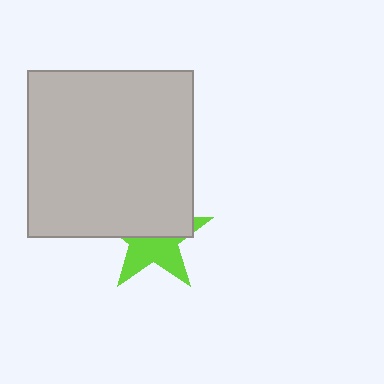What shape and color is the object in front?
The object in front is a light gray rectangle.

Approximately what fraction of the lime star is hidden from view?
Roughly 51% of the lime star is hidden behind the light gray rectangle.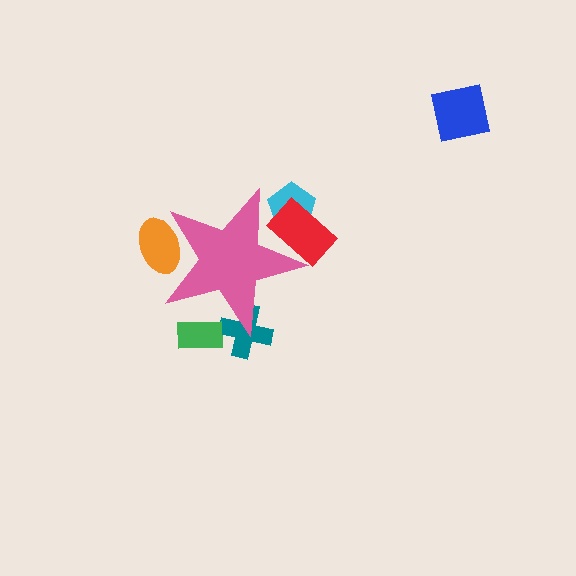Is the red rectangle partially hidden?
Yes, the red rectangle is partially hidden behind the pink star.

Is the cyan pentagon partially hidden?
Yes, the cyan pentagon is partially hidden behind the pink star.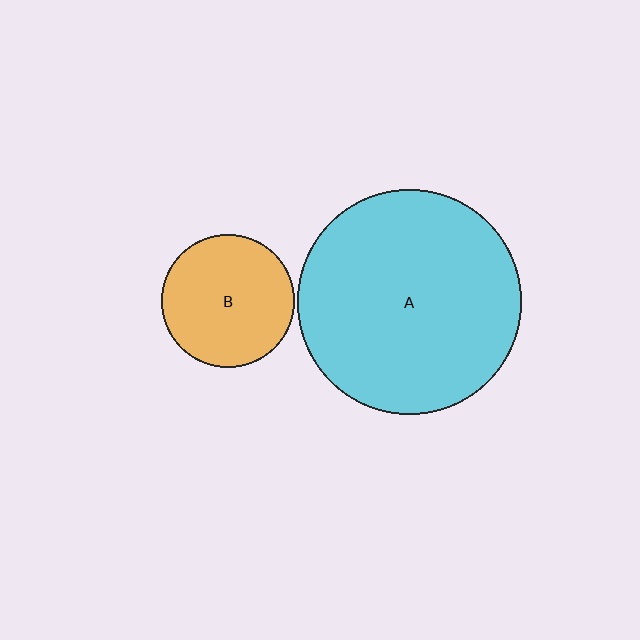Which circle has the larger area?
Circle A (cyan).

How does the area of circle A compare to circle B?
Approximately 2.9 times.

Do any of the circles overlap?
No, none of the circles overlap.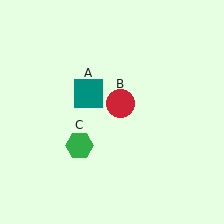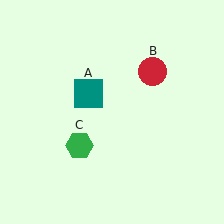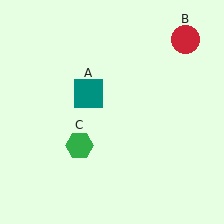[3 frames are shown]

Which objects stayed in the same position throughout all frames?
Teal square (object A) and green hexagon (object C) remained stationary.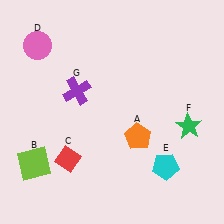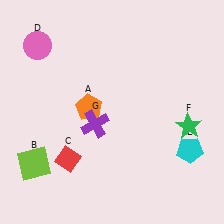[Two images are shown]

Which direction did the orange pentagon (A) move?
The orange pentagon (A) moved left.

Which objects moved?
The objects that moved are: the orange pentagon (A), the cyan pentagon (E), the purple cross (G).